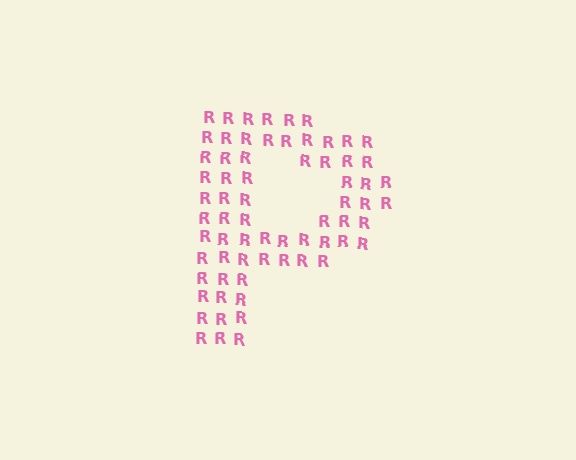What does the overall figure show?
The overall figure shows the letter P.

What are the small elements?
The small elements are letter R's.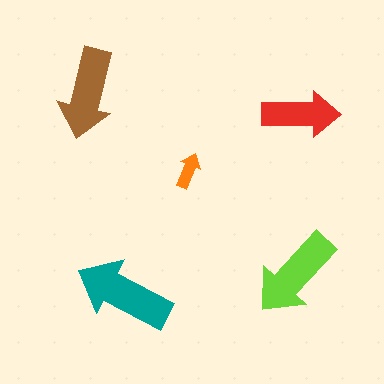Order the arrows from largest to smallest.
the teal one, the lime one, the brown one, the red one, the orange one.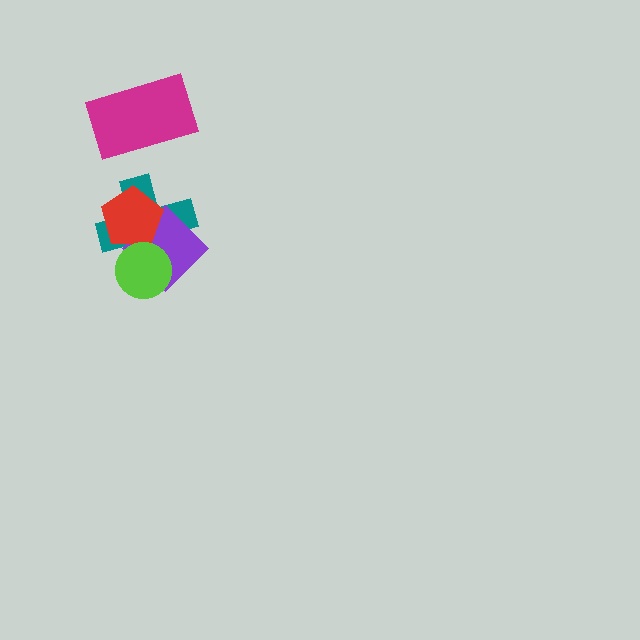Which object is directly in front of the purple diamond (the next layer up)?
The red pentagon is directly in front of the purple diamond.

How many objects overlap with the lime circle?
3 objects overlap with the lime circle.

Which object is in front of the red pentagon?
The lime circle is in front of the red pentagon.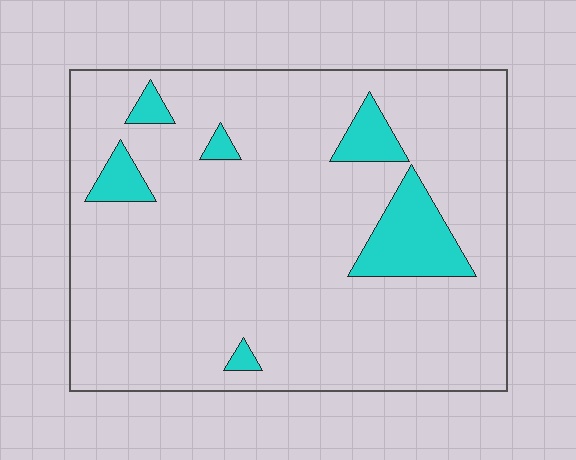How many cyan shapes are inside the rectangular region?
6.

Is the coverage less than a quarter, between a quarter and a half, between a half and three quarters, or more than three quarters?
Less than a quarter.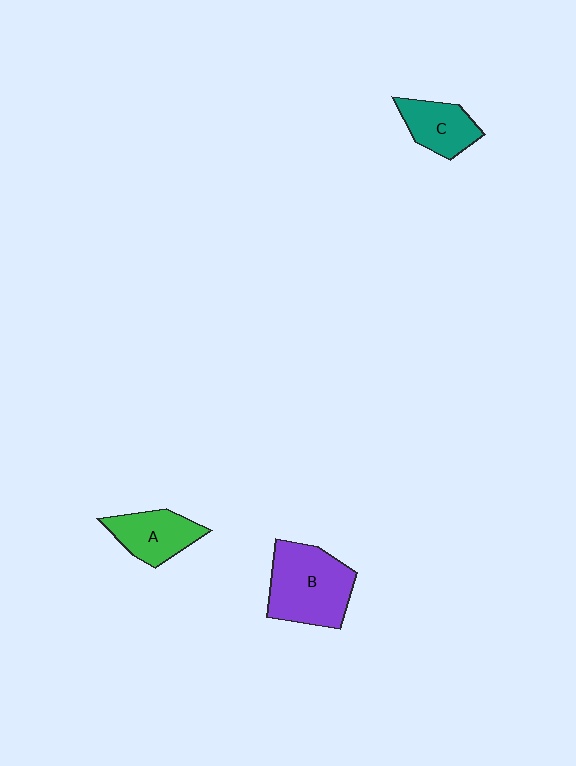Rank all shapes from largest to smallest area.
From largest to smallest: B (purple), A (green), C (teal).